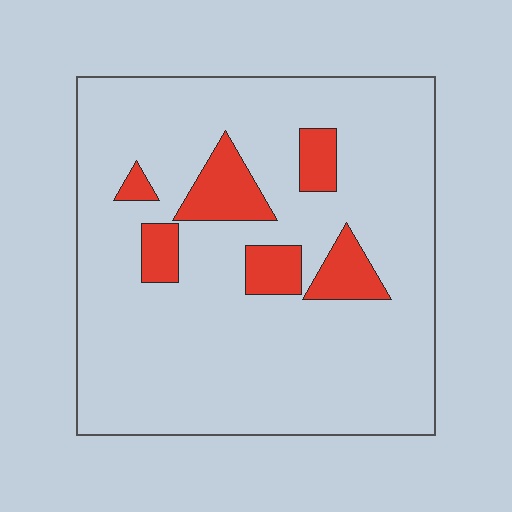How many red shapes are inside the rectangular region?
6.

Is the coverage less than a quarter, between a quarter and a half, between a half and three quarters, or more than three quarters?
Less than a quarter.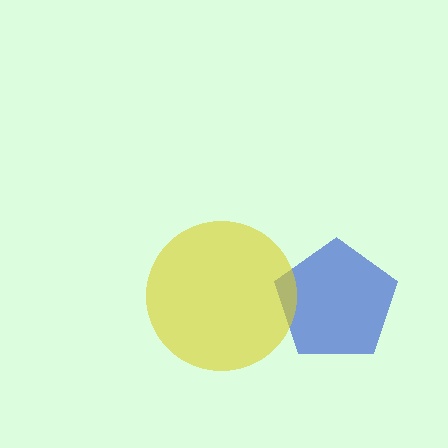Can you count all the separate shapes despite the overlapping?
Yes, there are 2 separate shapes.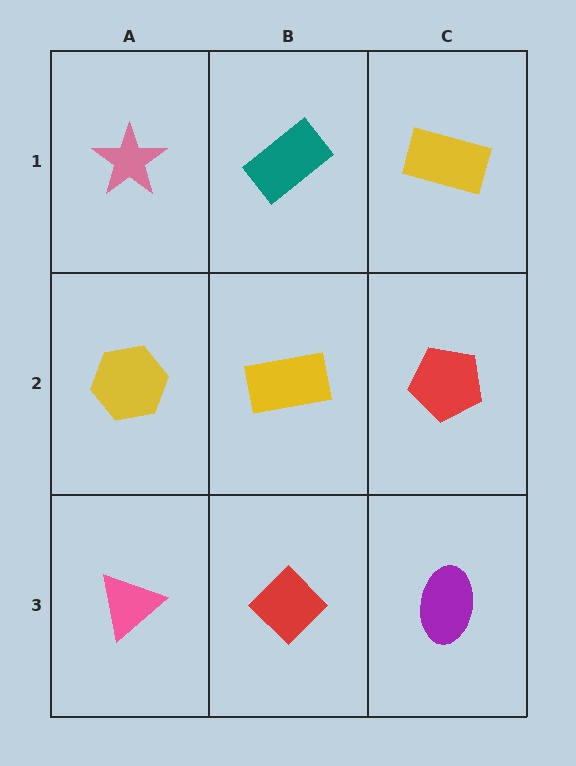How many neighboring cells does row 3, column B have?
3.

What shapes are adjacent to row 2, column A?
A pink star (row 1, column A), a pink triangle (row 3, column A), a yellow rectangle (row 2, column B).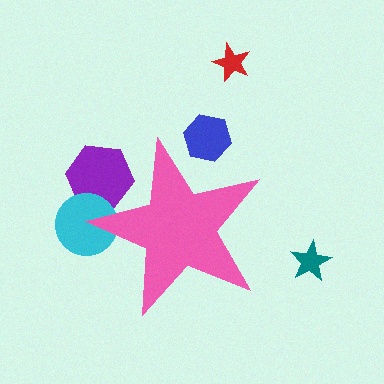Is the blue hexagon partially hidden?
Yes, the blue hexagon is partially hidden behind the pink star.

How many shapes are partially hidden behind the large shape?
4 shapes are partially hidden.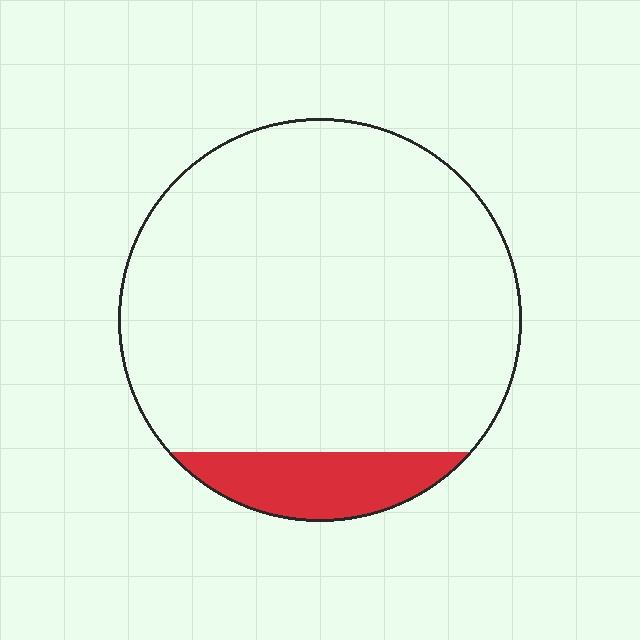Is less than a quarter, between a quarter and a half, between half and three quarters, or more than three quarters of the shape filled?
Less than a quarter.